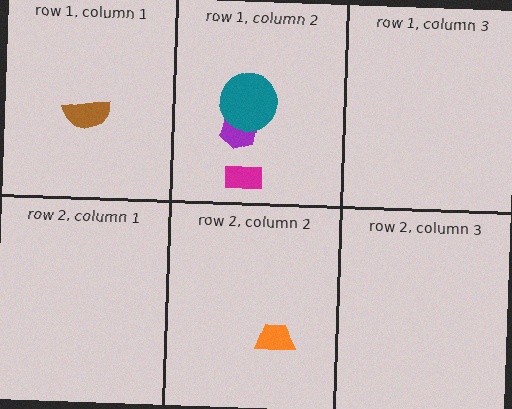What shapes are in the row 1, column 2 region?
The purple hexagon, the teal circle, the magenta rectangle.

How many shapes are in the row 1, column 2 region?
3.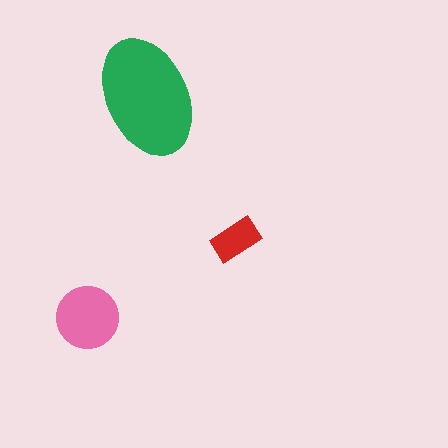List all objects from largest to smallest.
The green ellipse, the pink circle, the red rectangle.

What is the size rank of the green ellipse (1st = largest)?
1st.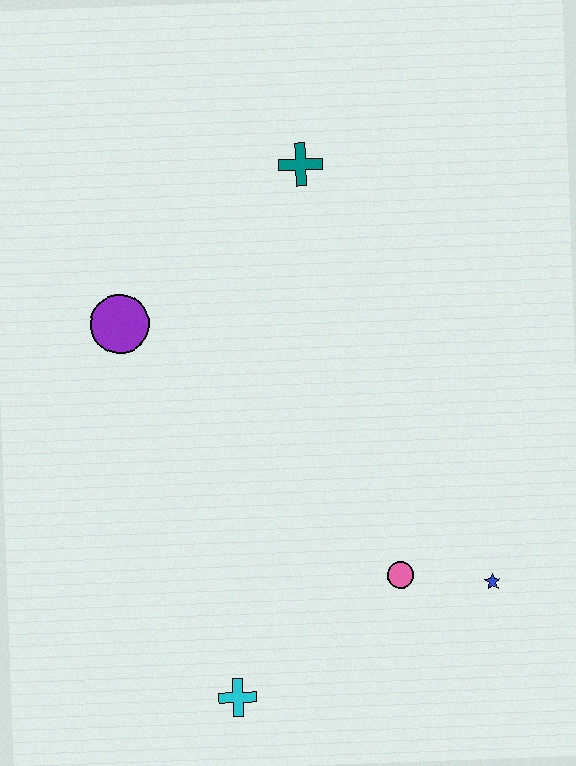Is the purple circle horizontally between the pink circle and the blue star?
No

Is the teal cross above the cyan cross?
Yes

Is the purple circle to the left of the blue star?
Yes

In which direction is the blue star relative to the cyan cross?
The blue star is to the right of the cyan cross.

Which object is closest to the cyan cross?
The pink circle is closest to the cyan cross.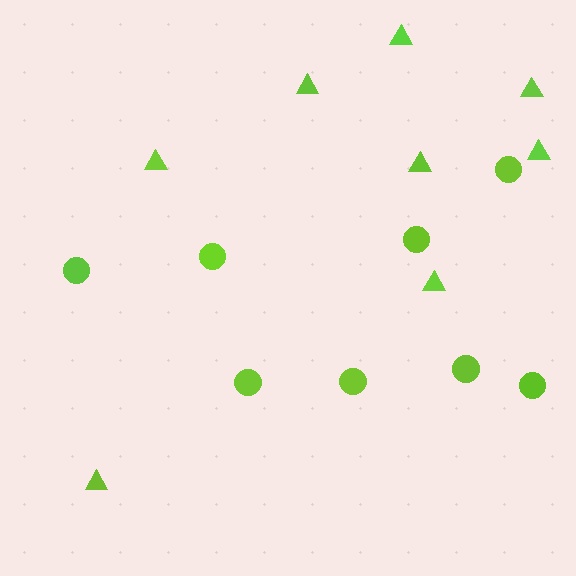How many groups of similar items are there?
There are 2 groups: one group of triangles (8) and one group of circles (8).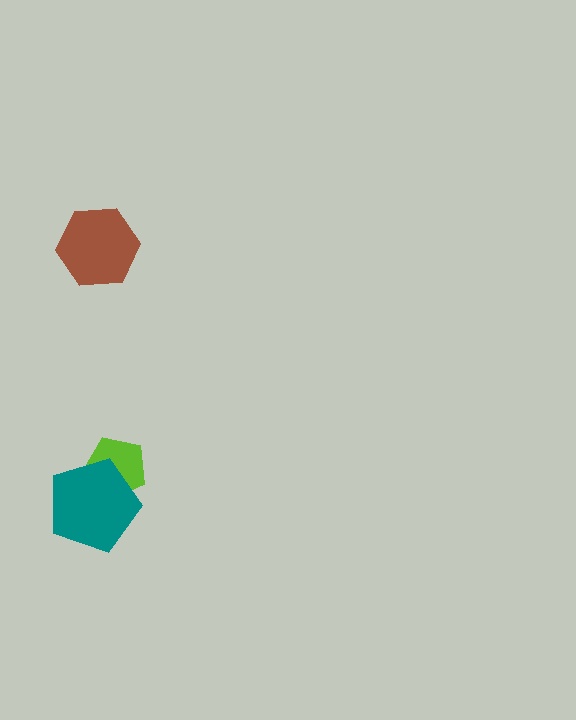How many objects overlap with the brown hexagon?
0 objects overlap with the brown hexagon.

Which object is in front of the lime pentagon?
The teal pentagon is in front of the lime pentagon.